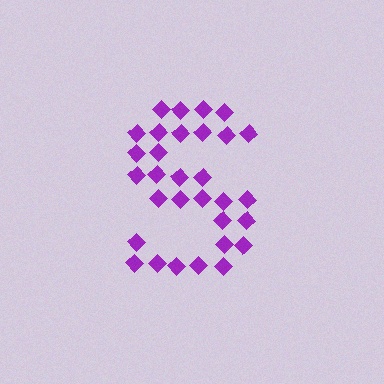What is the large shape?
The large shape is the letter S.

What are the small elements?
The small elements are diamonds.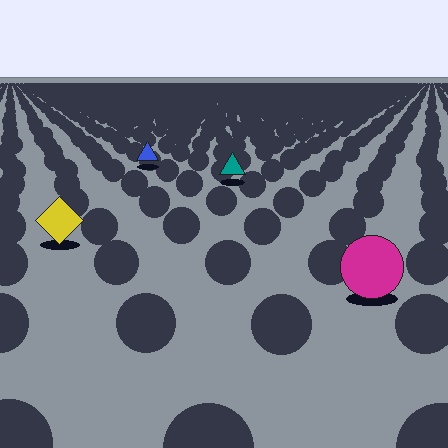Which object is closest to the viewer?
The magenta circle is closest. The texture marks near it are larger and more spread out.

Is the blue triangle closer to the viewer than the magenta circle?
No. The magenta circle is closer — you can tell from the texture gradient: the ground texture is coarser near it.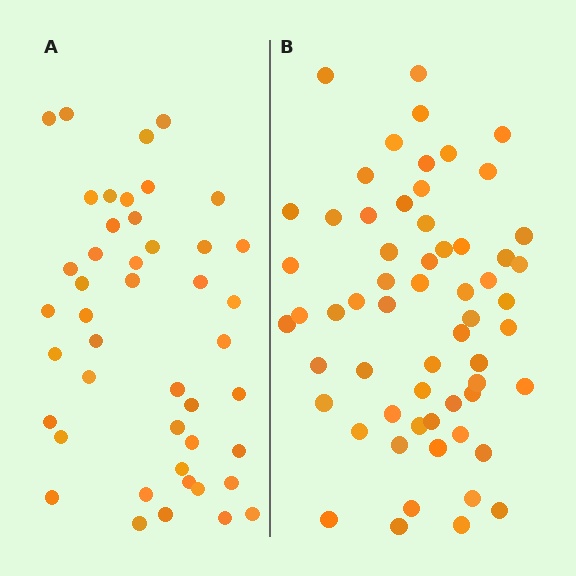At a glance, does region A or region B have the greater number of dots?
Region B (the right region) has more dots.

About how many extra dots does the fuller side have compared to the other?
Region B has approximately 15 more dots than region A.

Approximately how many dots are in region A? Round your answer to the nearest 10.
About 40 dots. (The exact count is 45, which rounds to 40.)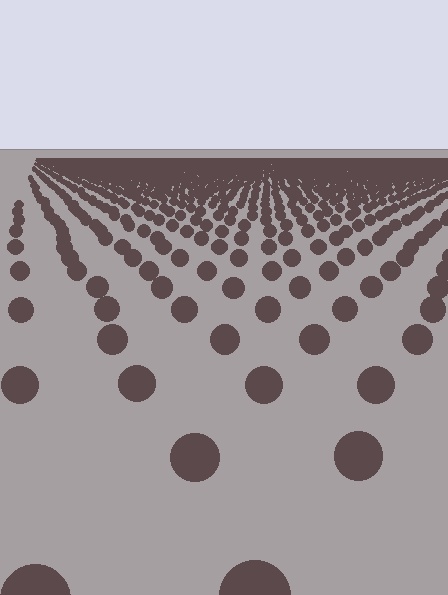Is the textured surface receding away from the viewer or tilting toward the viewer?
The surface is receding away from the viewer. Texture elements get smaller and denser toward the top.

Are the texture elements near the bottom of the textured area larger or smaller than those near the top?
Larger. Near the bottom, elements are closer to the viewer and appear at a bigger on-screen size.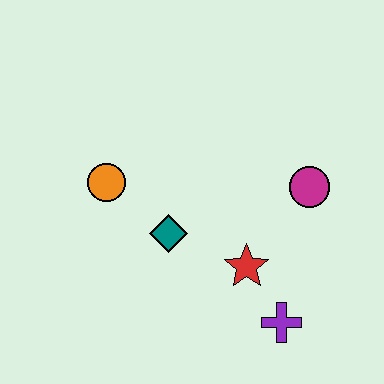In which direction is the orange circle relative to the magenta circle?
The orange circle is to the left of the magenta circle.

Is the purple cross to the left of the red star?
No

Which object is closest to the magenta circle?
The red star is closest to the magenta circle.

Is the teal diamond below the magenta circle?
Yes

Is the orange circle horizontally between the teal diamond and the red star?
No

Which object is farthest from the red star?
The orange circle is farthest from the red star.